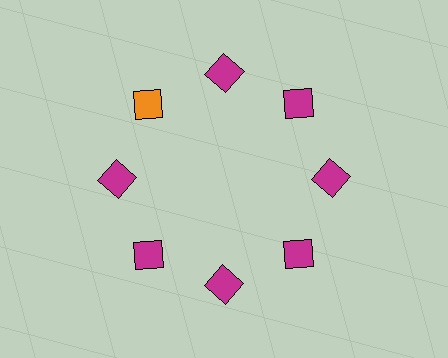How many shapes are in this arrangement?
There are 8 shapes arranged in a ring pattern.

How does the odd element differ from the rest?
It has a different color: orange instead of magenta.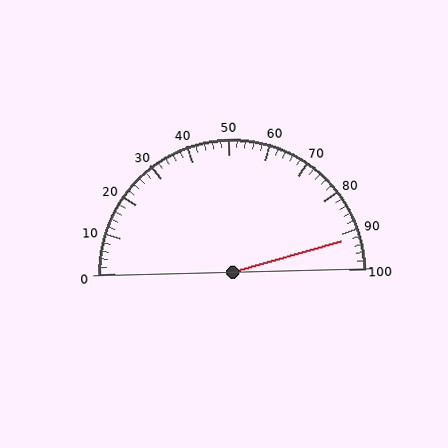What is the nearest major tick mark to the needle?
The nearest major tick mark is 90.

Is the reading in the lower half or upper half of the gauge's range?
The reading is in the upper half of the range (0 to 100).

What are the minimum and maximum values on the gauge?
The gauge ranges from 0 to 100.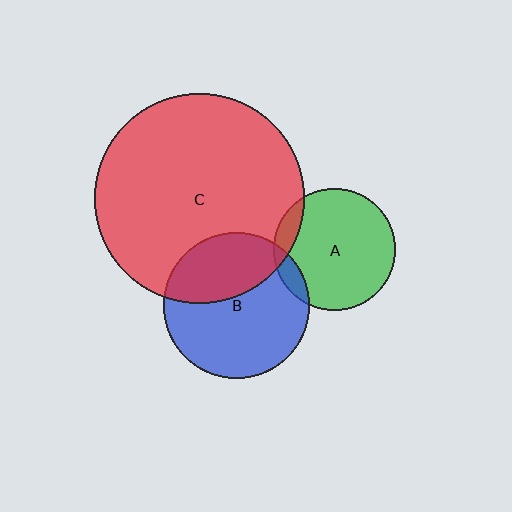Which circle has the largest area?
Circle C (red).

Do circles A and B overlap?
Yes.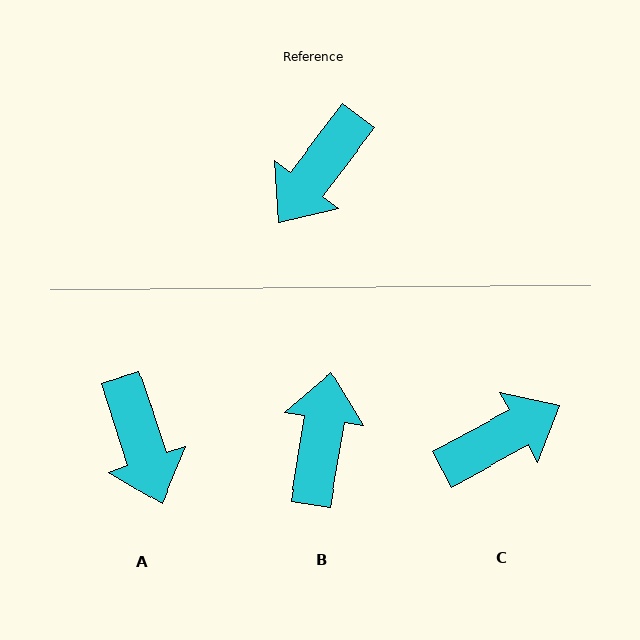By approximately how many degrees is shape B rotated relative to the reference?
Approximately 153 degrees clockwise.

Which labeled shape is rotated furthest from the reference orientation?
C, about 155 degrees away.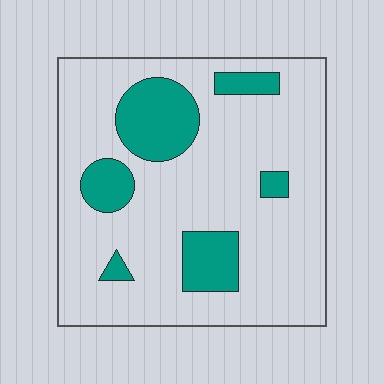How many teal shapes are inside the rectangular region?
6.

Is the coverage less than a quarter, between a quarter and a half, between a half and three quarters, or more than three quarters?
Less than a quarter.